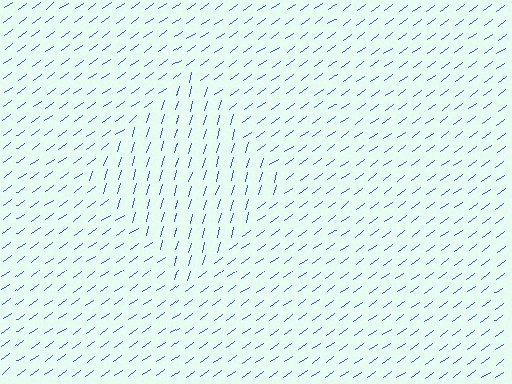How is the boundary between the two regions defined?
The boundary is defined purely by a change in line orientation (approximately 38 degrees difference). All lines are the same color and thickness.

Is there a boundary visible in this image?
Yes, there is a texture boundary formed by a change in line orientation.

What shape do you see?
I see a diamond.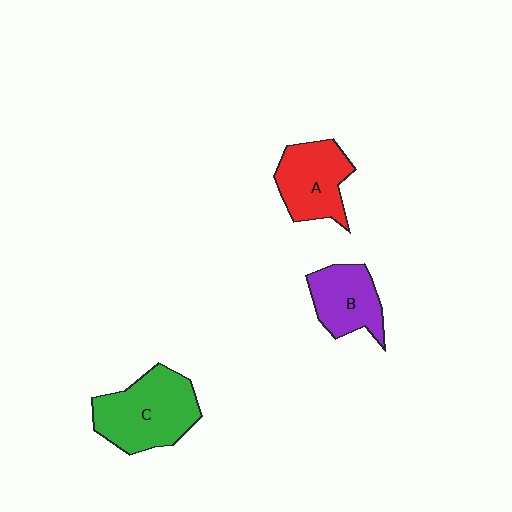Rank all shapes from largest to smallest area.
From largest to smallest: C (green), A (red), B (purple).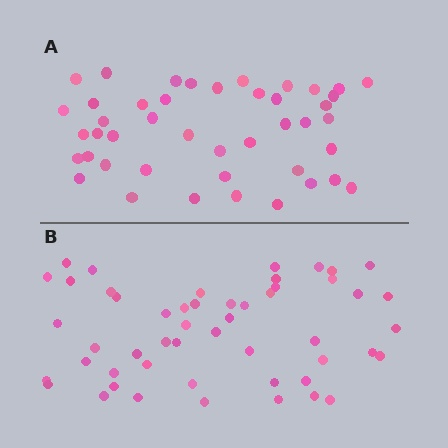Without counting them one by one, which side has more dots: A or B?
Region B (the bottom region) has more dots.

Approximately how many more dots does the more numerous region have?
Region B has roughly 8 or so more dots than region A.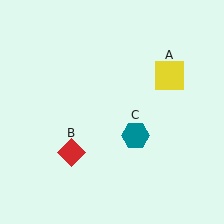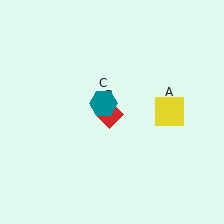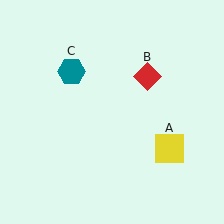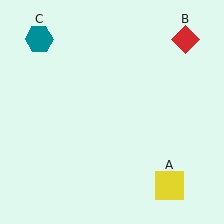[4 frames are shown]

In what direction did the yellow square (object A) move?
The yellow square (object A) moved down.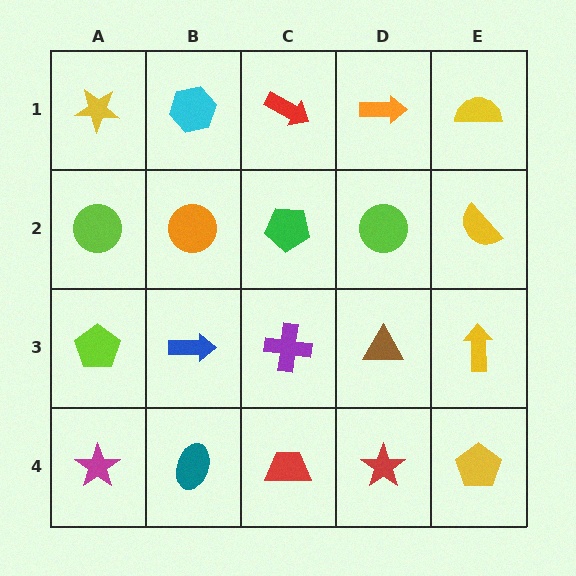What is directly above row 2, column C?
A red arrow.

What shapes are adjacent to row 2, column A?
A yellow star (row 1, column A), a lime pentagon (row 3, column A), an orange circle (row 2, column B).